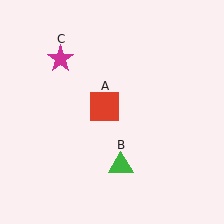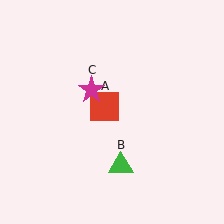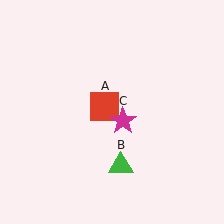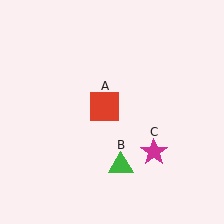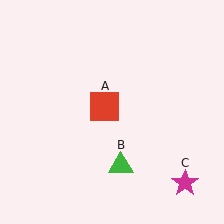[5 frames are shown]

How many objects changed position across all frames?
1 object changed position: magenta star (object C).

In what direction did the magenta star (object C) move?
The magenta star (object C) moved down and to the right.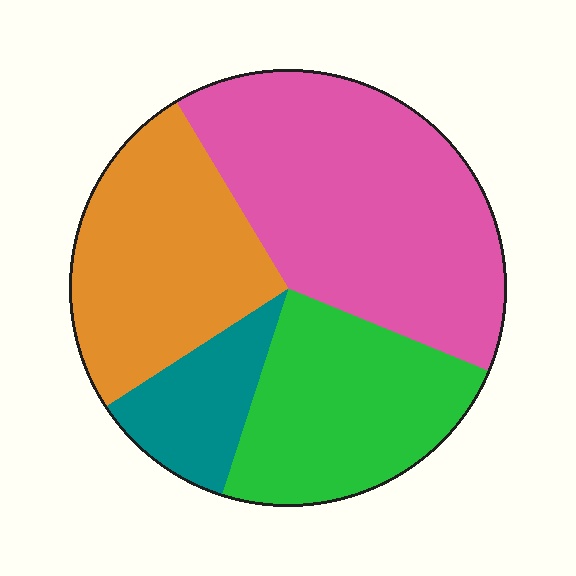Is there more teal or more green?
Green.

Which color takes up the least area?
Teal, at roughly 10%.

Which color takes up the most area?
Pink, at roughly 40%.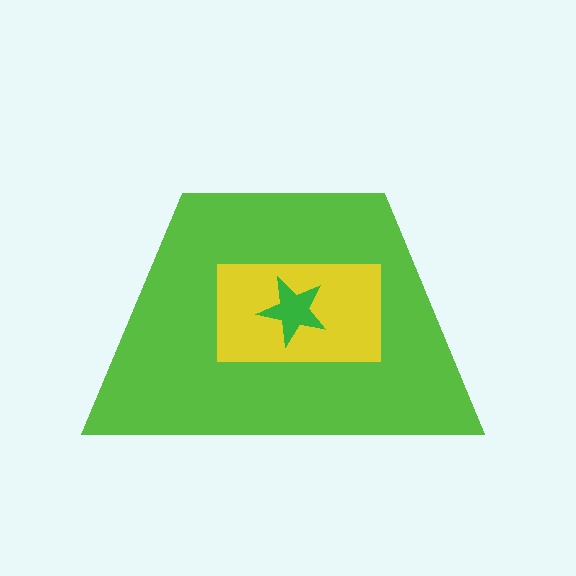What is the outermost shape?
The lime trapezoid.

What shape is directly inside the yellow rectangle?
The green star.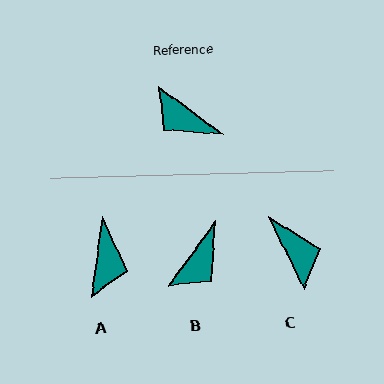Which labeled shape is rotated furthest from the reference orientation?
C, about 153 degrees away.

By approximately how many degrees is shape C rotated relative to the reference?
Approximately 153 degrees counter-clockwise.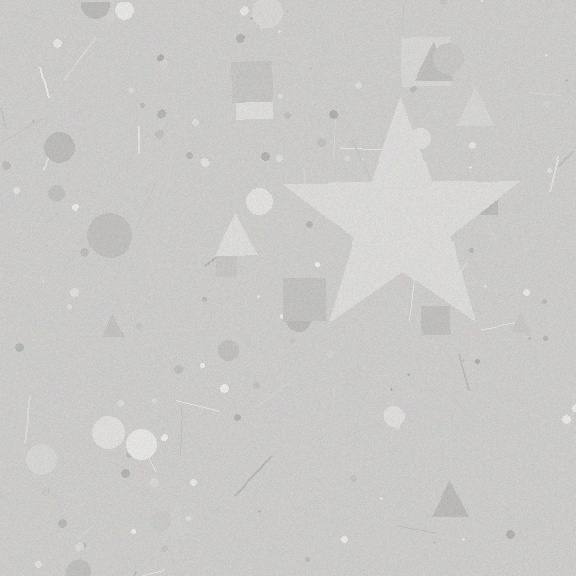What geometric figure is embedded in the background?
A star is embedded in the background.